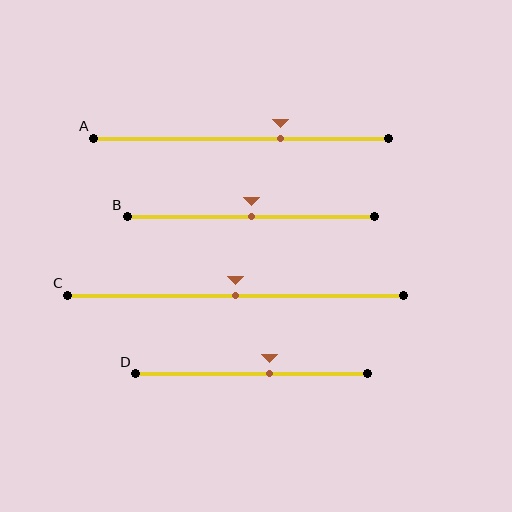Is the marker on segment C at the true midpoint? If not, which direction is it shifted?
Yes, the marker on segment C is at the true midpoint.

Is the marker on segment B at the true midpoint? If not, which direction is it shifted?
Yes, the marker on segment B is at the true midpoint.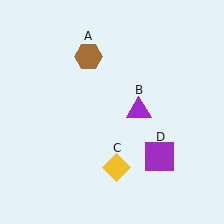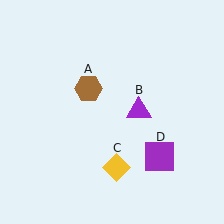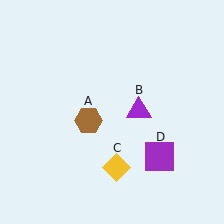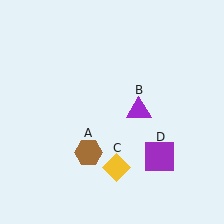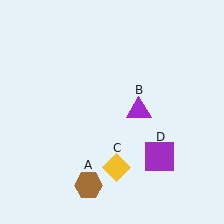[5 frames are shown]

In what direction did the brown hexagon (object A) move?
The brown hexagon (object A) moved down.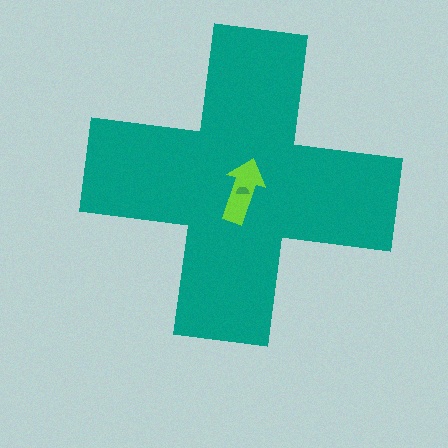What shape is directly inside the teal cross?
The lime arrow.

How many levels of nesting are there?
3.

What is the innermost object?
The green semicircle.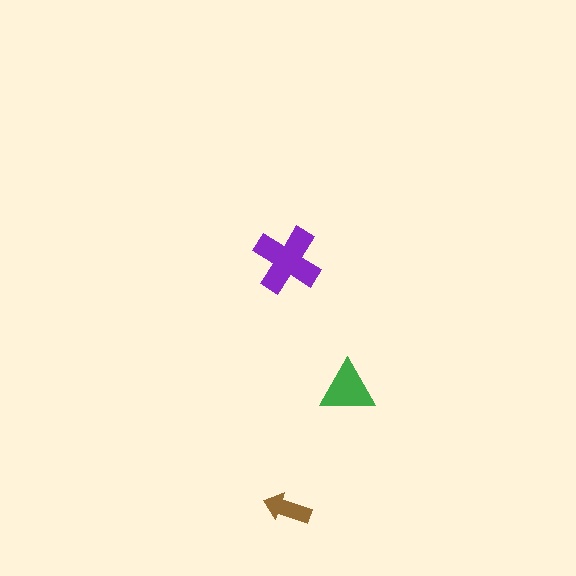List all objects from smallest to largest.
The brown arrow, the green triangle, the purple cross.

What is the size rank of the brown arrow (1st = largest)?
3rd.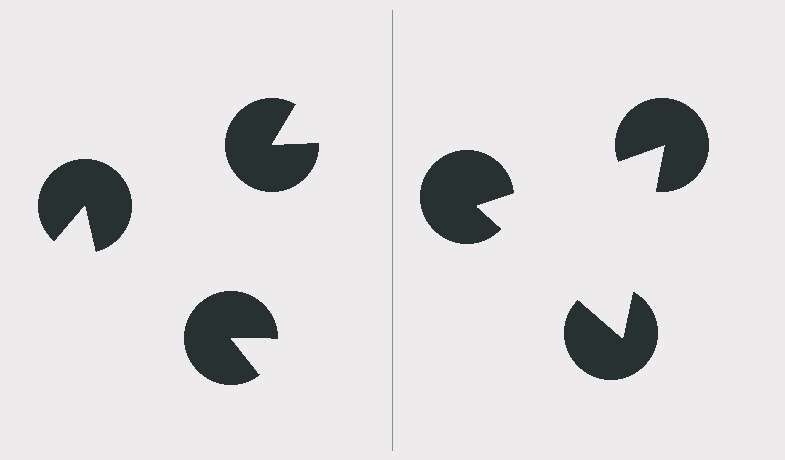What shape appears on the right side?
An illusory triangle.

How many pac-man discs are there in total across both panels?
6 — 3 on each side.